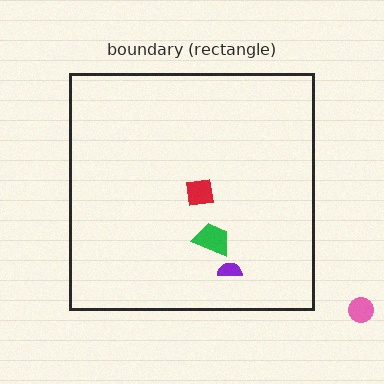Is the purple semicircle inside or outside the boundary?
Inside.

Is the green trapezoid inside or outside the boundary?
Inside.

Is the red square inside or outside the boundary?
Inside.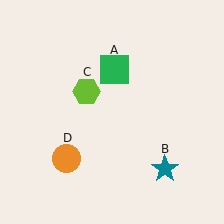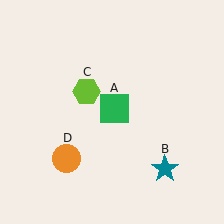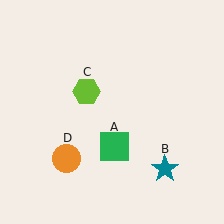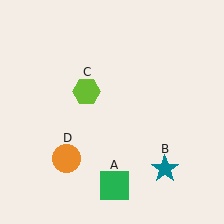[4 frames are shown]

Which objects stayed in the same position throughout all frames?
Teal star (object B) and lime hexagon (object C) and orange circle (object D) remained stationary.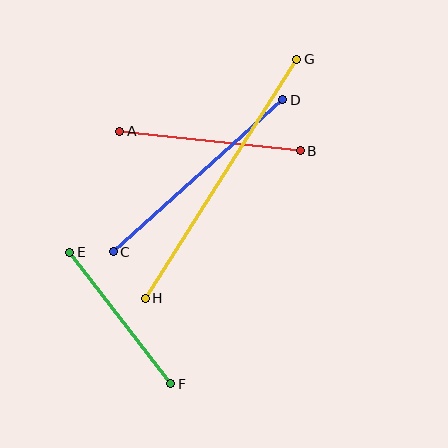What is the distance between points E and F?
The distance is approximately 166 pixels.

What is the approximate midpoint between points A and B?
The midpoint is at approximately (210, 141) pixels.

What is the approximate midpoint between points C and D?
The midpoint is at approximately (198, 176) pixels.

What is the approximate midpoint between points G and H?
The midpoint is at approximately (221, 179) pixels.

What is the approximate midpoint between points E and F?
The midpoint is at approximately (120, 318) pixels.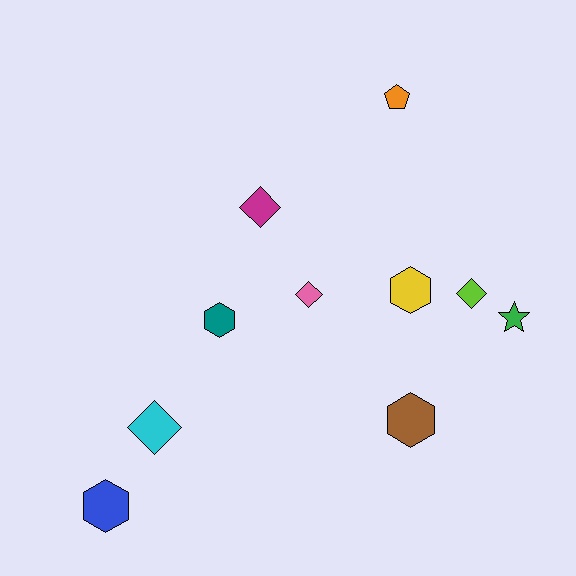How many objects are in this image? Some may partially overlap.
There are 10 objects.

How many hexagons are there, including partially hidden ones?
There are 4 hexagons.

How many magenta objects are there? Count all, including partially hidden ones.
There is 1 magenta object.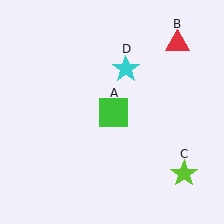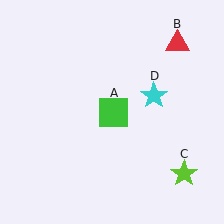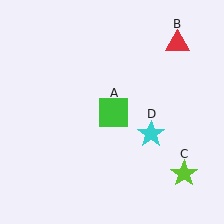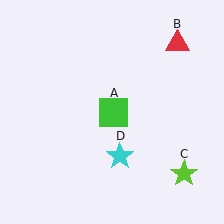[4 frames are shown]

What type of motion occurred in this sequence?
The cyan star (object D) rotated clockwise around the center of the scene.